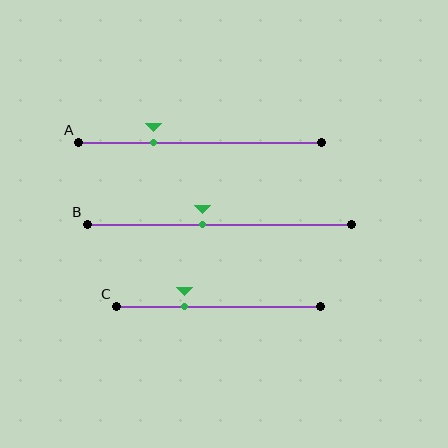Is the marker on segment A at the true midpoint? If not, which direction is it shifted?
No, the marker on segment A is shifted to the left by about 19% of the segment length.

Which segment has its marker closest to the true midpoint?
Segment B has its marker closest to the true midpoint.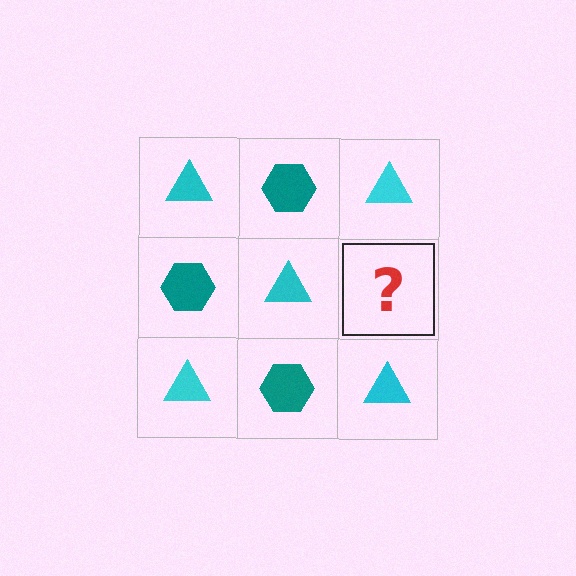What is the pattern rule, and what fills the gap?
The rule is that it alternates cyan triangle and teal hexagon in a checkerboard pattern. The gap should be filled with a teal hexagon.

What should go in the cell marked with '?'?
The missing cell should contain a teal hexagon.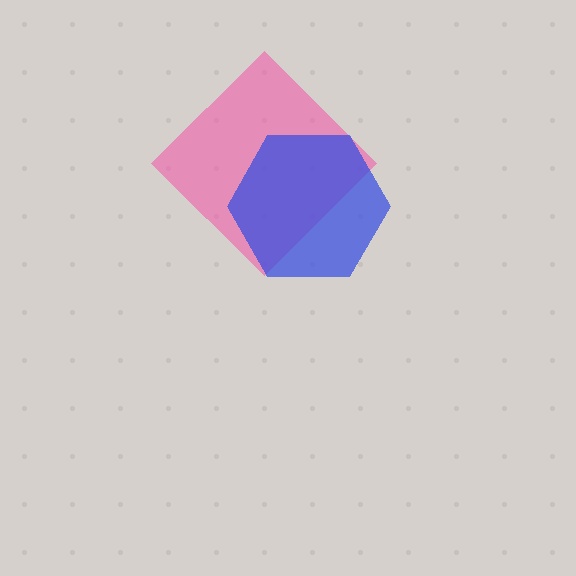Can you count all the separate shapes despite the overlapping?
Yes, there are 2 separate shapes.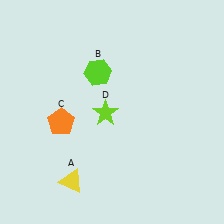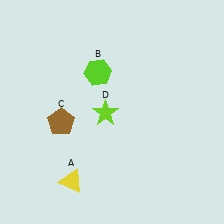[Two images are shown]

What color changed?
The pentagon (C) changed from orange in Image 1 to brown in Image 2.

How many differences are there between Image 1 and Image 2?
There is 1 difference between the two images.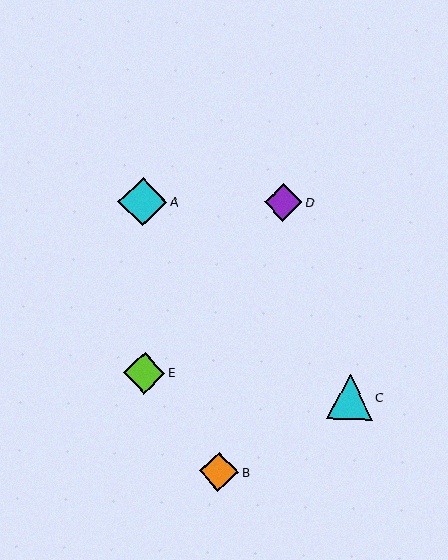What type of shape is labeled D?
Shape D is a purple diamond.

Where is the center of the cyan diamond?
The center of the cyan diamond is at (143, 202).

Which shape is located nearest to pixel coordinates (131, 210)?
The cyan diamond (labeled A) at (143, 202) is nearest to that location.